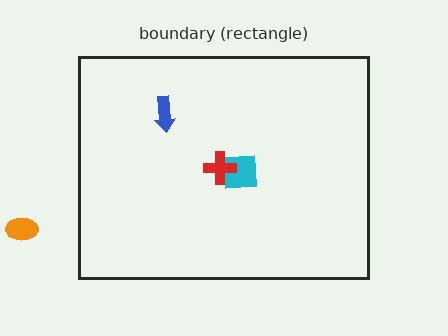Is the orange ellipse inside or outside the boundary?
Outside.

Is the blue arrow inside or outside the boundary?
Inside.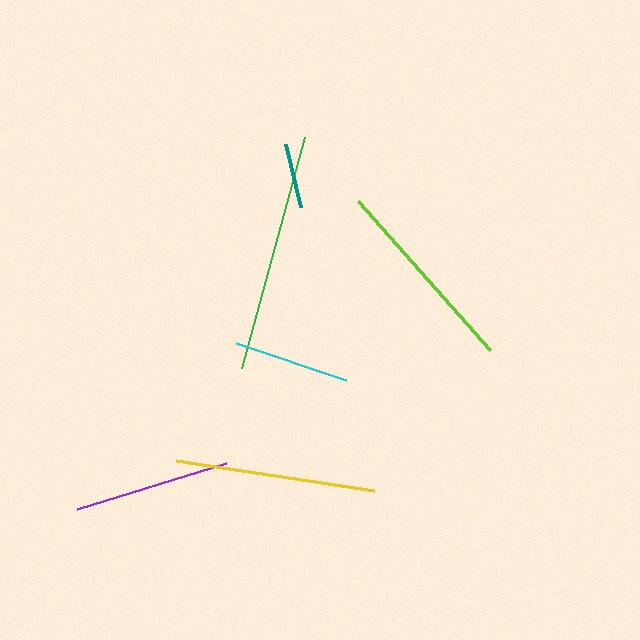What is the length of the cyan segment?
The cyan segment is approximately 116 pixels long.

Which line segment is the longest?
The green line is the longest at approximately 240 pixels.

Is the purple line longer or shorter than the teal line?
The purple line is longer than the teal line.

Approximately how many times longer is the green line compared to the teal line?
The green line is approximately 3.7 times the length of the teal line.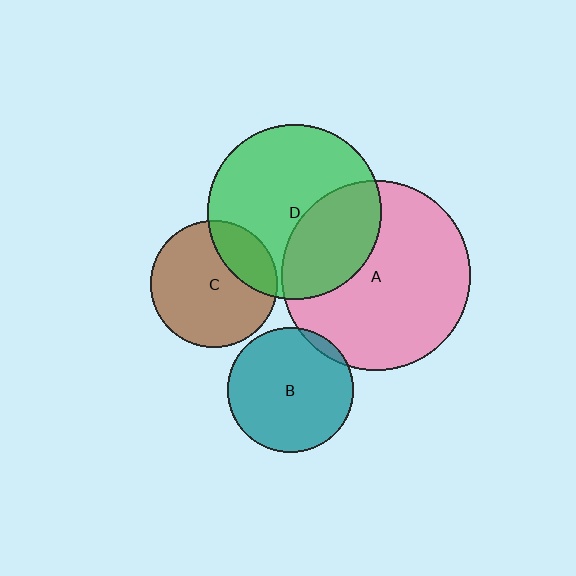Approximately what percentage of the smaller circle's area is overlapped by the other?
Approximately 25%.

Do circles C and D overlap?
Yes.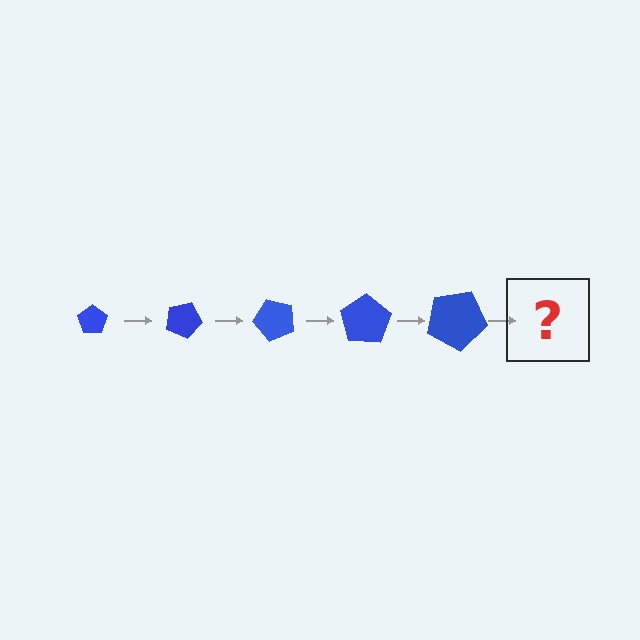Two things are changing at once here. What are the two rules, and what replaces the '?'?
The two rules are that the pentagon grows larger each step and it rotates 25 degrees each step. The '?' should be a pentagon, larger than the previous one and rotated 125 degrees from the start.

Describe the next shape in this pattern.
It should be a pentagon, larger than the previous one and rotated 125 degrees from the start.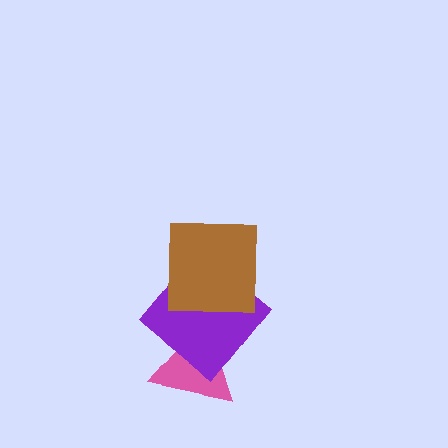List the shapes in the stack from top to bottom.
From top to bottom: the brown square, the purple diamond, the pink triangle.